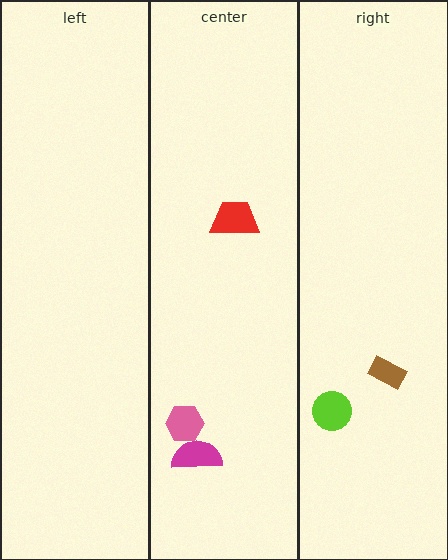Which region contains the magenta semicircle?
The center region.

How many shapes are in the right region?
2.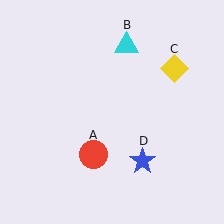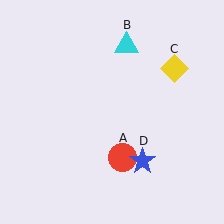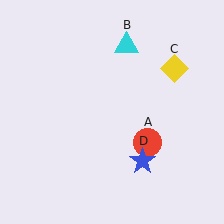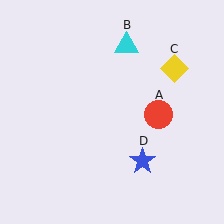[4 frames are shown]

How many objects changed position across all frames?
1 object changed position: red circle (object A).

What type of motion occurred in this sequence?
The red circle (object A) rotated counterclockwise around the center of the scene.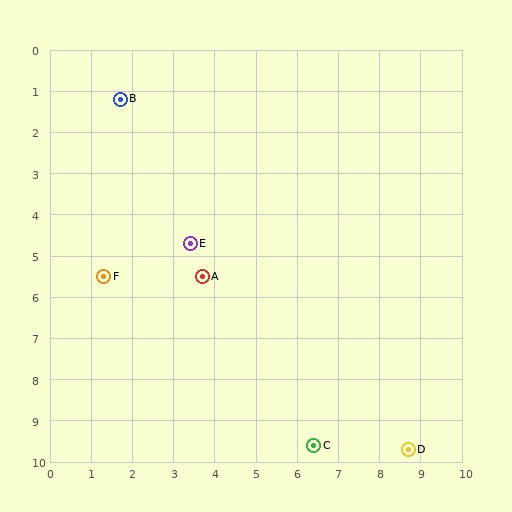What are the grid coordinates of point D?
Point D is at approximately (8.7, 9.7).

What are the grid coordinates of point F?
Point F is at approximately (1.3, 5.5).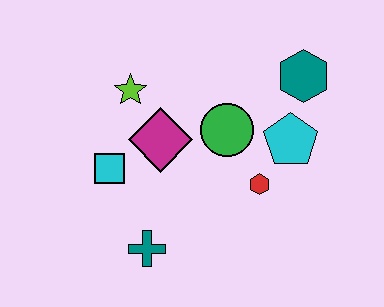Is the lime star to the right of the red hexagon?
No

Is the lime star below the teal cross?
No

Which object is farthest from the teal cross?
The teal hexagon is farthest from the teal cross.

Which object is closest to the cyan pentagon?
The red hexagon is closest to the cyan pentagon.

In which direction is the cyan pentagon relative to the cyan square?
The cyan pentagon is to the right of the cyan square.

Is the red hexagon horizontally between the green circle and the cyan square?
No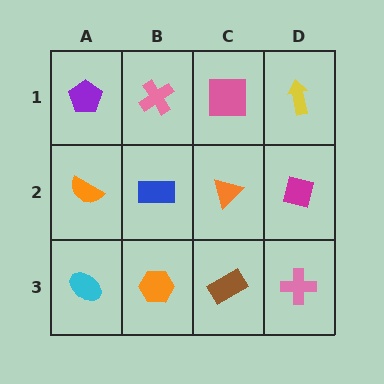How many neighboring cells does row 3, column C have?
3.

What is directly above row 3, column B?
A blue rectangle.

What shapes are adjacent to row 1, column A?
An orange semicircle (row 2, column A), a pink cross (row 1, column B).